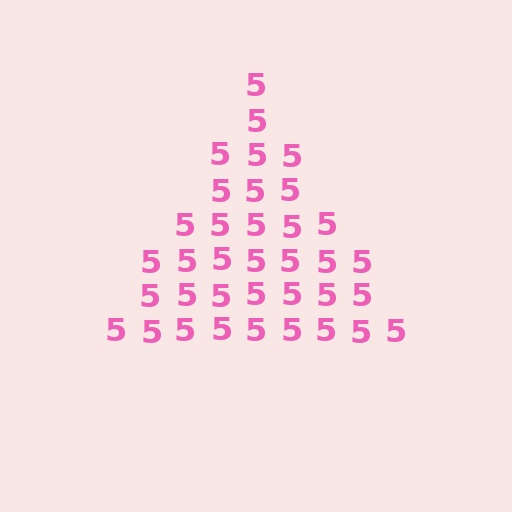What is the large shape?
The large shape is a triangle.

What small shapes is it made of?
It is made of small digit 5's.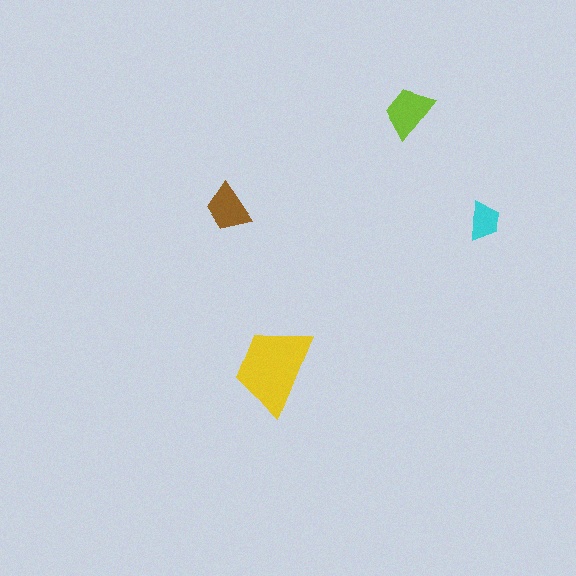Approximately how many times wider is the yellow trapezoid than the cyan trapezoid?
About 2.5 times wider.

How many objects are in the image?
There are 4 objects in the image.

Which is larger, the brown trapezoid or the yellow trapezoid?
The yellow one.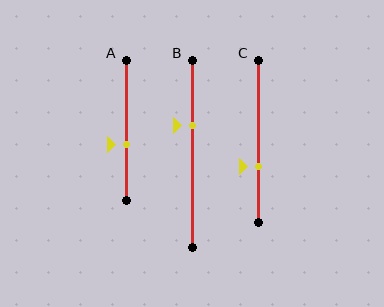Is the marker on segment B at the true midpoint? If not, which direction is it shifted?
No, the marker on segment B is shifted upward by about 15% of the segment length.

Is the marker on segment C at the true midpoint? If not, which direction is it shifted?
No, the marker on segment C is shifted downward by about 15% of the segment length.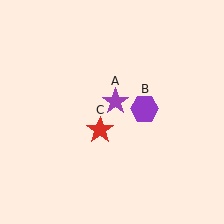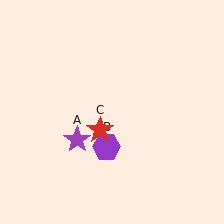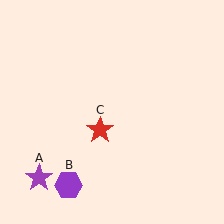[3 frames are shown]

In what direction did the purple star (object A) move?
The purple star (object A) moved down and to the left.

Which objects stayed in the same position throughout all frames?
Red star (object C) remained stationary.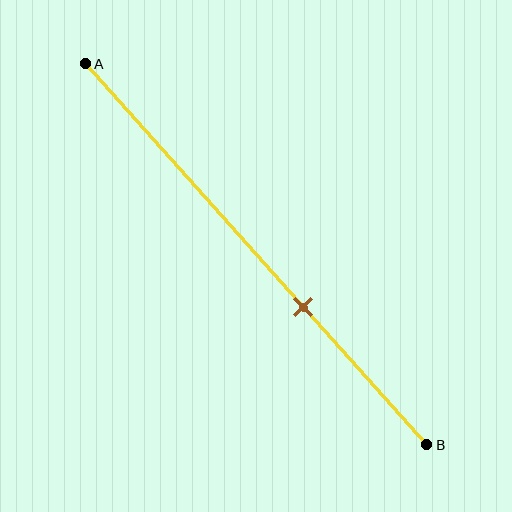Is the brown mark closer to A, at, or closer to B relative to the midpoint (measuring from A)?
The brown mark is closer to point B than the midpoint of segment AB.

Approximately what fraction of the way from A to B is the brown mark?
The brown mark is approximately 65% of the way from A to B.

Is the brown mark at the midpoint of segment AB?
No, the mark is at about 65% from A, not at the 50% midpoint.